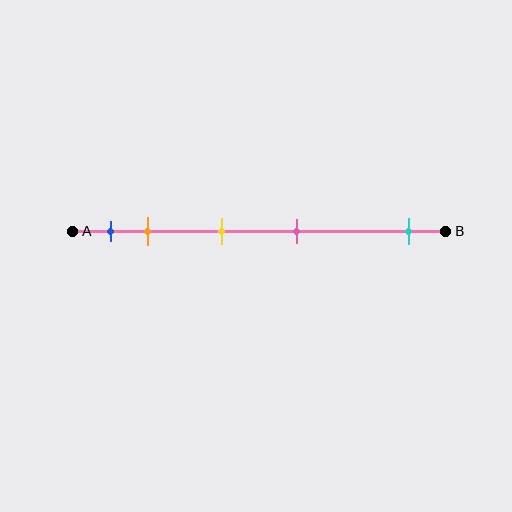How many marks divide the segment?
There are 5 marks dividing the segment.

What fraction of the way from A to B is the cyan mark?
The cyan mark is approximately 90% (0.9) of the way from A to B.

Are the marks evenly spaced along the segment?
No, the marks are not evenly spaced.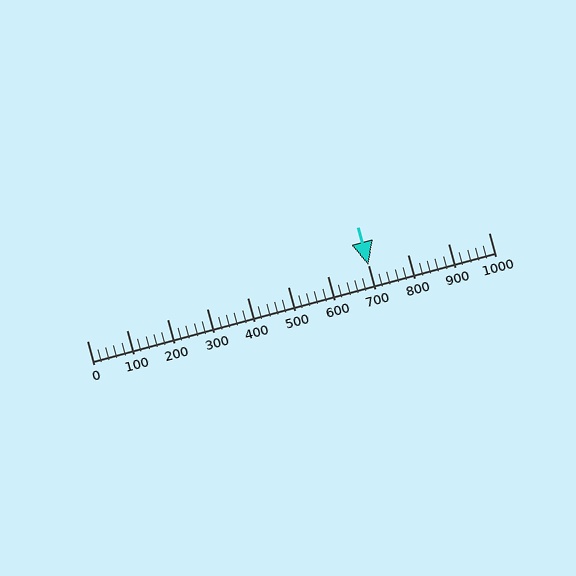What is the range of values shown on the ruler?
The ruler shows values from 0 to 1000.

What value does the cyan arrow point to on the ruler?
The cyan arrow points to approximately 700.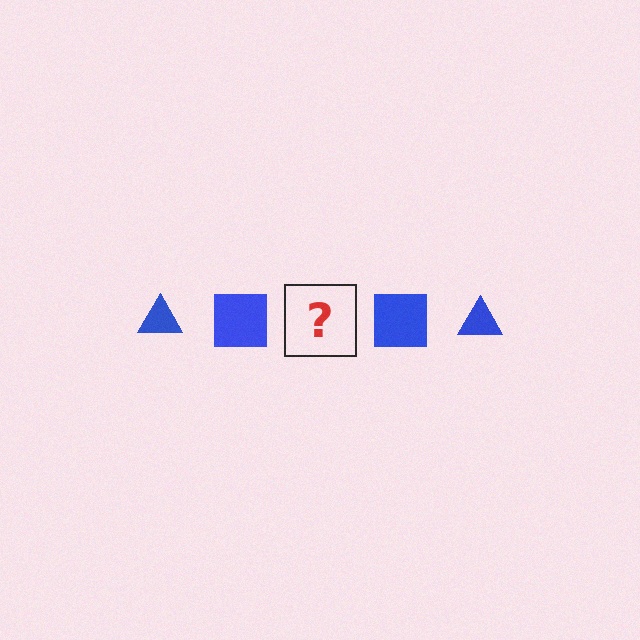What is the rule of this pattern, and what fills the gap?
The rule is that the pattern cycles through triangle, square shapes in blue. The gap should be filled with a blue triangle.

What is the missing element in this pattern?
The missing element is a blue triangle.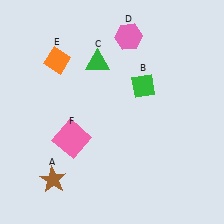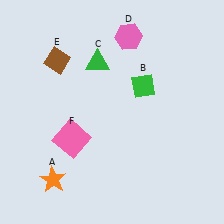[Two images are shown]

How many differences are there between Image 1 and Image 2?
There are 2 differences between the two images.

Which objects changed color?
A changed from brown to orange. E changed from orange to brown.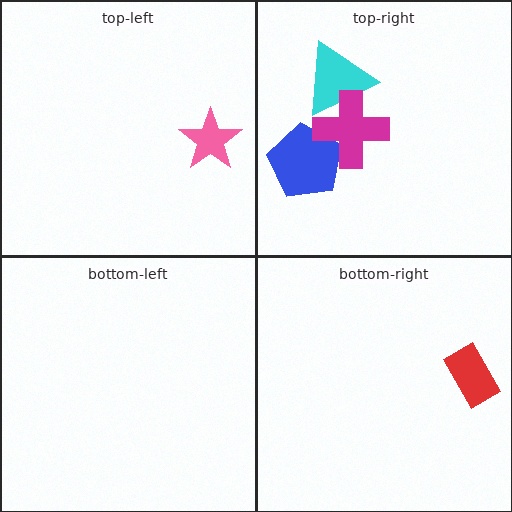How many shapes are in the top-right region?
3.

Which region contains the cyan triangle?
The top-right region.